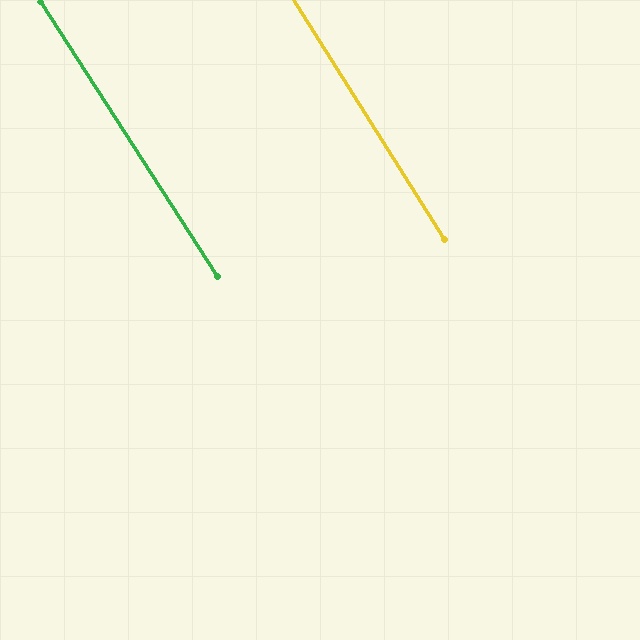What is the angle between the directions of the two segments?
Approximately 1 degree.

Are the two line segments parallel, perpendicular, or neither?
Parallel — their directions differ by only 0.7°.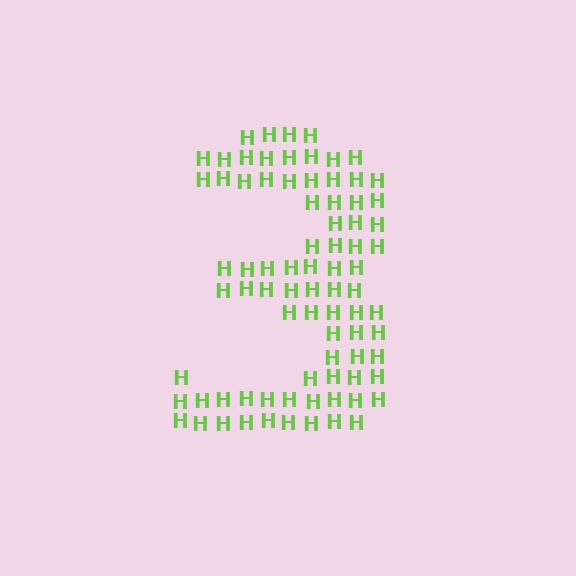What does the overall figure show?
The overall figure shows the digit 3.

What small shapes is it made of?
It is made of small letter H's.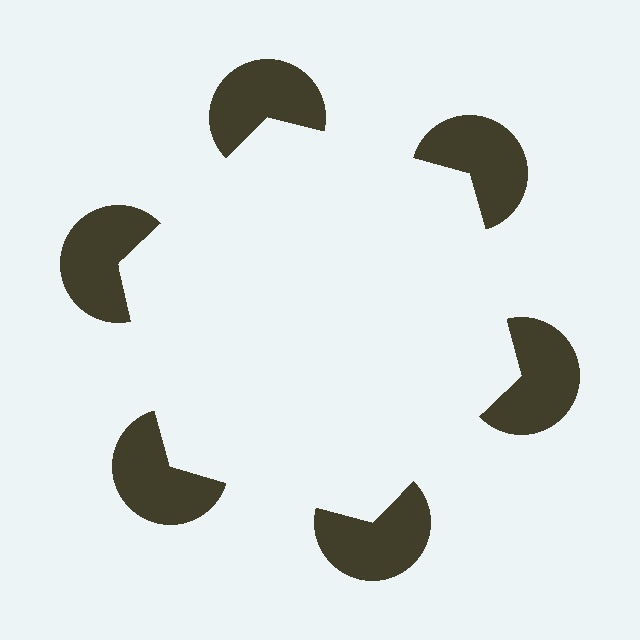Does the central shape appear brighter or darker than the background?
It typically appears slightly brighter than the background, even though no actual brightness change is drawn.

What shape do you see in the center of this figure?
An illusory hexagon — its edges are inferred from the aligned wedge cuts in the pac-man discs, not physically drawn.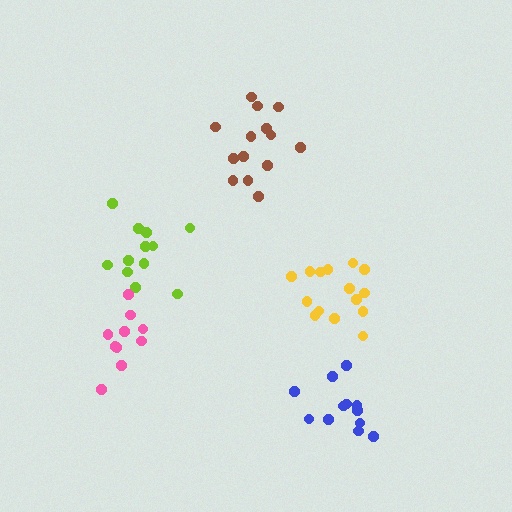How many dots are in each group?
Group 1: 15 dots, Group 2: 12 dots, Group 3: 12 dots, Group 4: 10 dots, Group 5: 14 dots (63 total).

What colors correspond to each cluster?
The clusters are colored: yellow, blue, lime, pink, brown.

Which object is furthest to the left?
The pink cluster is leftmost.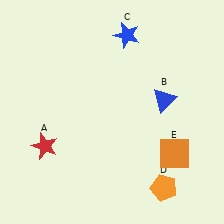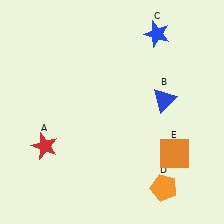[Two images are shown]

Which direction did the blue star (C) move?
The blue star (C) moved right.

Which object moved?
The blue star (C) moved right.